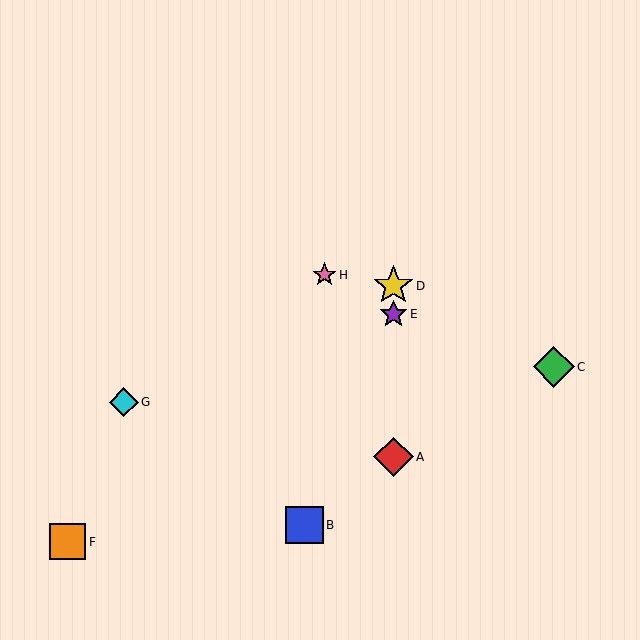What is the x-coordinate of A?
Object A is at x≈393.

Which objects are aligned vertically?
Objects A, D, E are aligned vertically.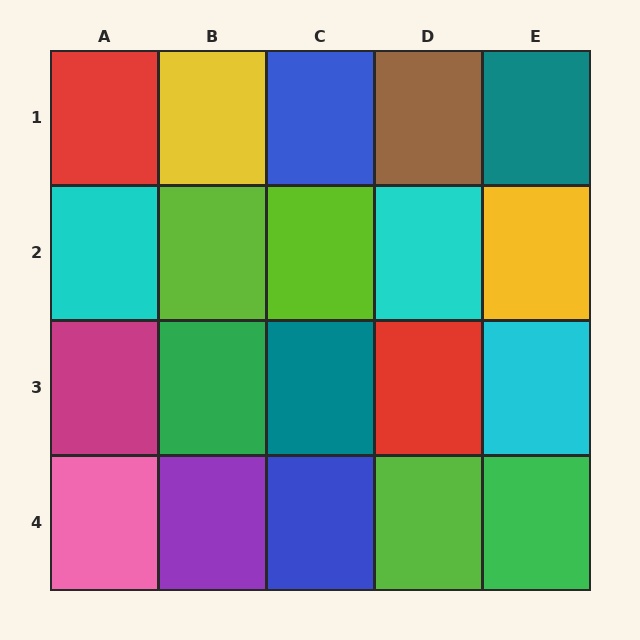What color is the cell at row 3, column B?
Green.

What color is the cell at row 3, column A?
Magenta.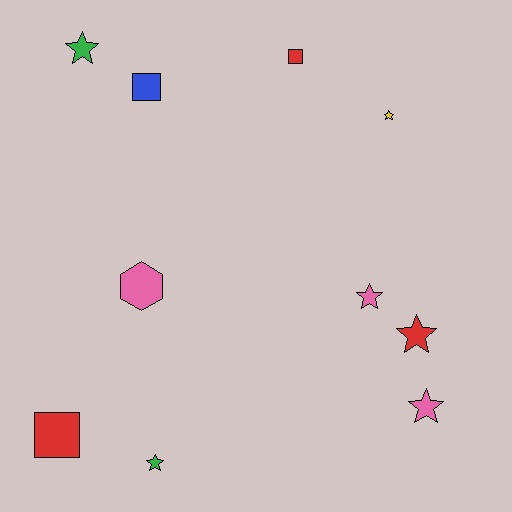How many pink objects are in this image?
There are 3 pink objects.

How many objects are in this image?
There are 10 objects.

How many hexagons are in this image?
There is 1 hexagon.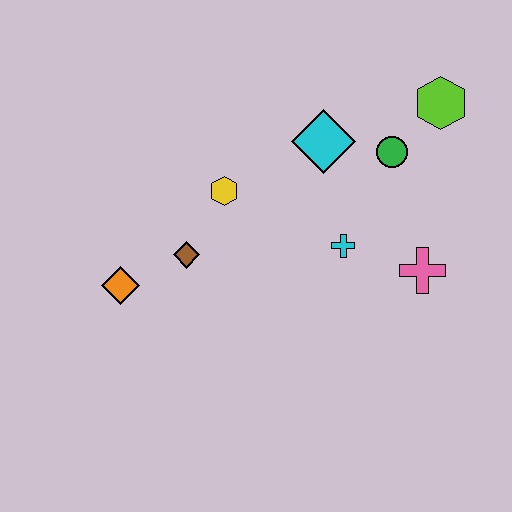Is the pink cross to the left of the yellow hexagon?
No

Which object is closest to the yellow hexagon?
The brown diamond is closest to the yellow hexagon.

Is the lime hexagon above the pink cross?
Yes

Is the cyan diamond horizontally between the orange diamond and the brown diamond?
No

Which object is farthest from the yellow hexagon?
The lime hexagon is farthest from the yellow hexagon.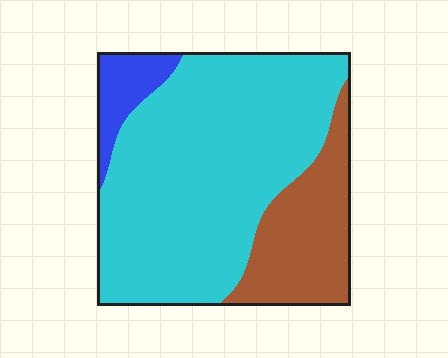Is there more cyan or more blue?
Cyan.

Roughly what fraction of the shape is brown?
Brown takes up about one quarter (1/4) of the shape.